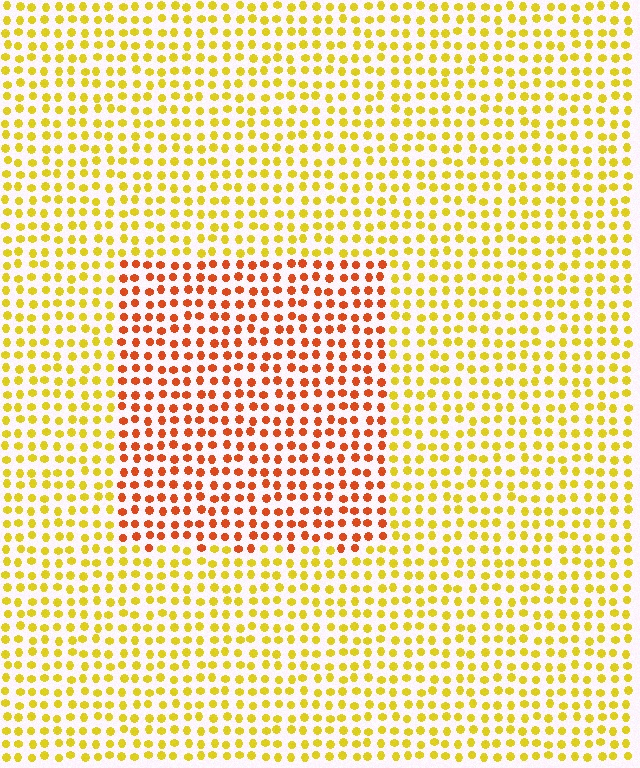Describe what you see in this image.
The image is filled with small yellow elements in a uniform arrangement. A rectangle-shaped region is visible where the elements are tinted to a slightly different hue, forming a subtle color boundary.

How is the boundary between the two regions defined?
The boundary is defined purely by a slight shift in hue (about 42 degrees). Spacing, size, and orientation are identical on both sides.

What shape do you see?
I see a rectangle.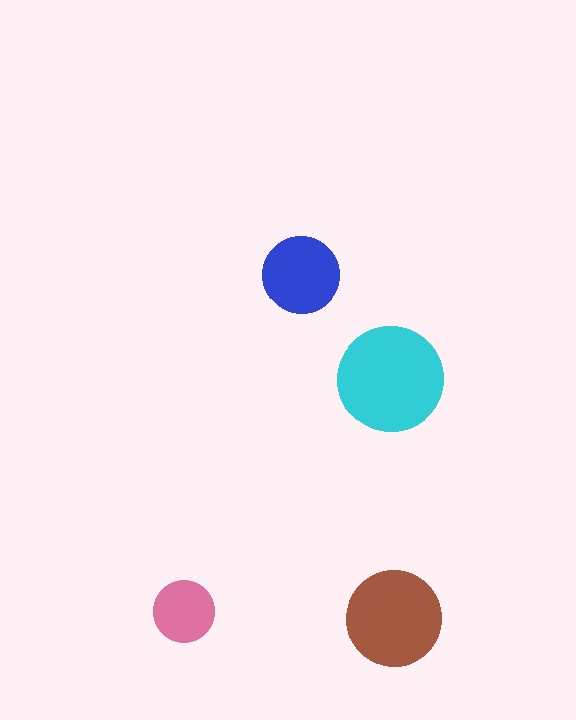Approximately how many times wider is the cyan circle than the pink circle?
About 1.5 times wider.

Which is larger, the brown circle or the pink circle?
The brown one.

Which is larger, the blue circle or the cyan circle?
The cyan one.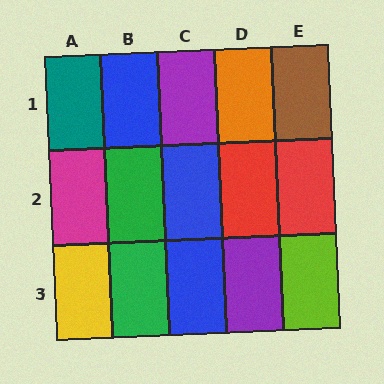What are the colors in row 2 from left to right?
Magenta, green, blue, red, red.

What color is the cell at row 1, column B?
Blue.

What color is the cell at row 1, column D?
Orange.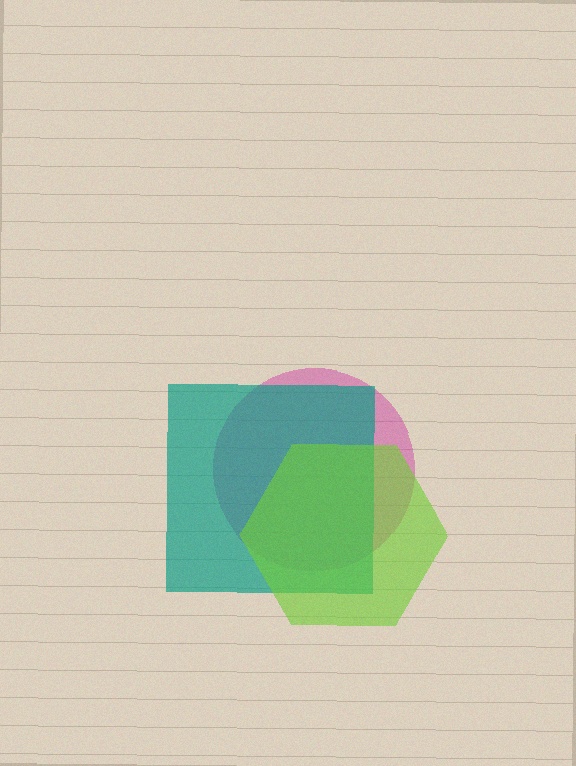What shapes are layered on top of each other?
The layered shapes are: a magenta circle, a teal square, a lime hexagon.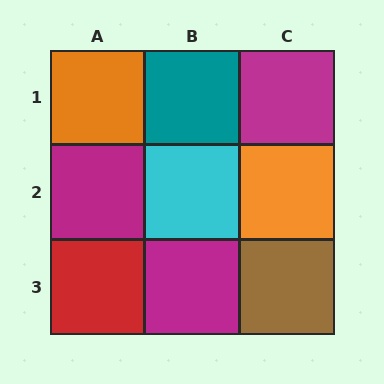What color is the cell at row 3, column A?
Red.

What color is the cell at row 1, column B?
Teal.